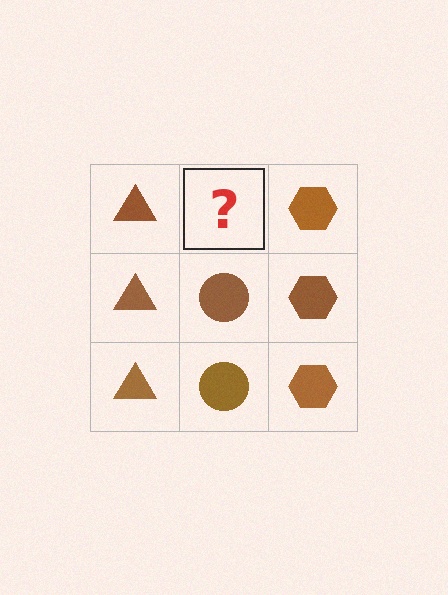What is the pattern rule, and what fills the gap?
The rule is that each column has a consistent shape. The gap should be filled with a brown circle.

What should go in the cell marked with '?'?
The missing cell should contain a brown circle.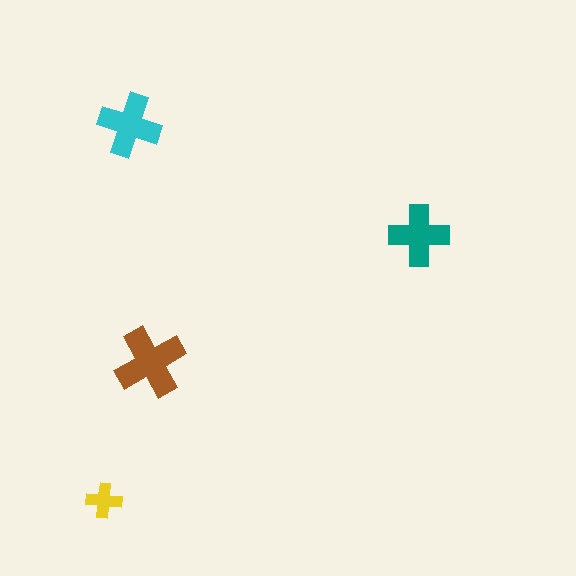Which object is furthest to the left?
The yellow cross is leftmost.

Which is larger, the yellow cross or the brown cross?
The brown one.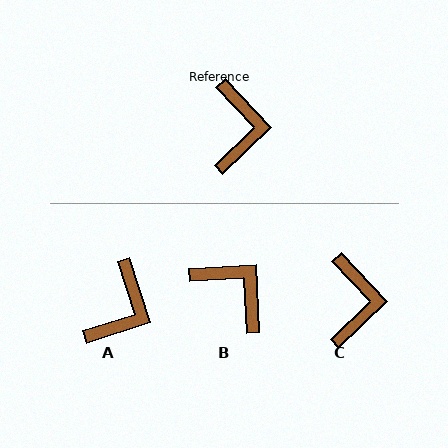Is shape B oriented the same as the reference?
No, it is off by about 49 degrees.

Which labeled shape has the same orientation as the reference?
C.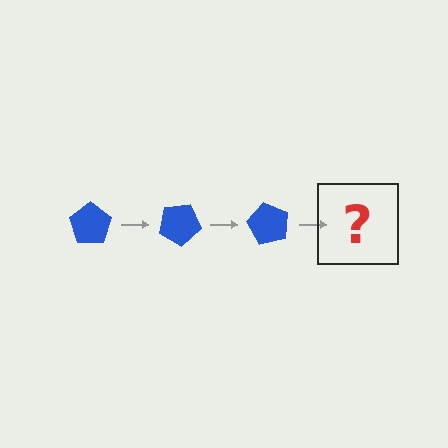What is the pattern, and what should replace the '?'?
The pattern is that the pentagon rotates 30 degrees each step. The '?' should be a blue pentagon rotated 90 degrees.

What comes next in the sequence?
The next element should be a blue pentagon rotated 90 degrees.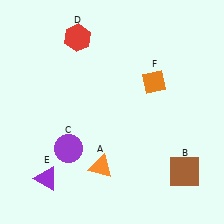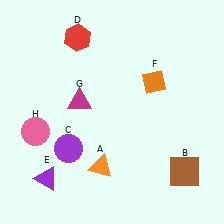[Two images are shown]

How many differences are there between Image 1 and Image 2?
There are 2 differences between the two images.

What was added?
A magenta triangle (G), a pink circle (H) were added in Image 2.